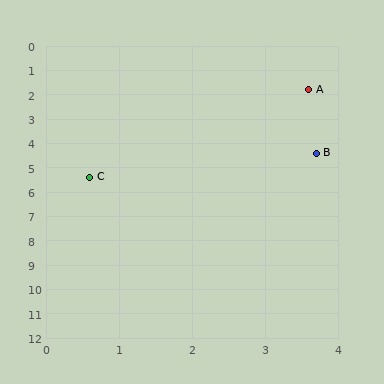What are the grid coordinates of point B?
Point B is at approximately (3.7, 4.4).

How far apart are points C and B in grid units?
Points C and B are about 3.3 grid units apart.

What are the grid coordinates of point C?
Point C is at approximately (0.6, 5.4).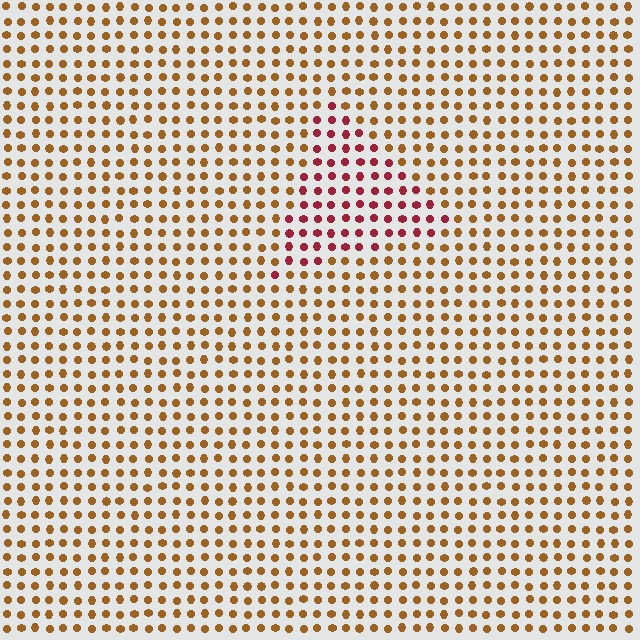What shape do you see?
I see a triangle.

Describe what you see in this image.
The image is filled with small brown elements in a uniform arrangement. A triangle-shaped region is visible where the elements are tinted to a slightly different hue, forming a subtle color boundary.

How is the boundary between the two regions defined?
The boundary is defined purely by a slight shift in hue (about 44 degrees). Spacing, size, and orientation are identical on both sides.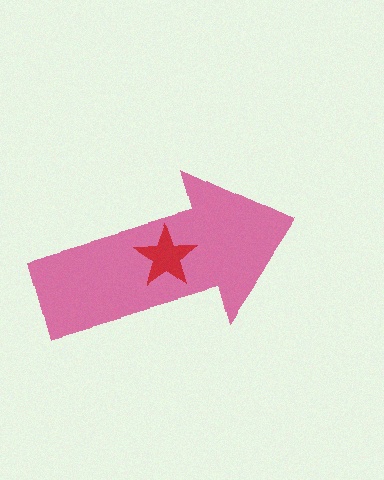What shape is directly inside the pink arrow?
The red star.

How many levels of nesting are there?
2.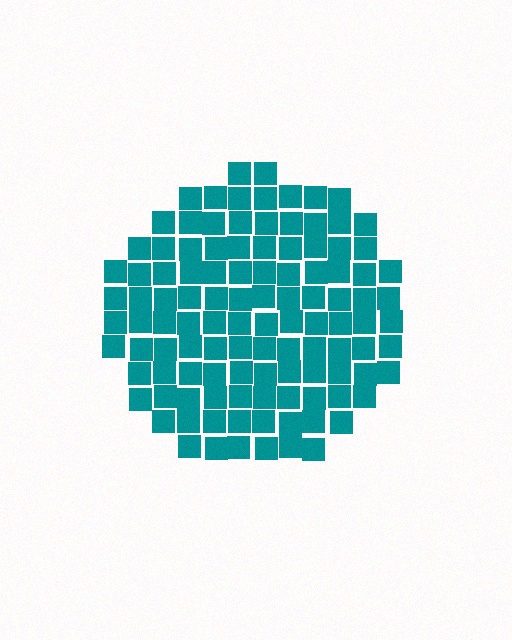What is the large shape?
The large shape is a circle.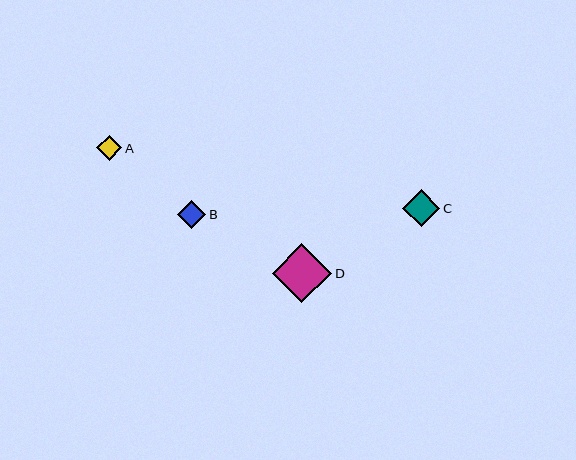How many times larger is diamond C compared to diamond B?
Diamond C is approximately 1.3 times the size of diamond B.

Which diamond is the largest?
Diamond D is the largest with a size of approximately 60 pixels.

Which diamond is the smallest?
Diamond A is the smallest with a size of approximately 25 pixels.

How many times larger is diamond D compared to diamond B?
Diamond D is approximately 2.1 times the size of diamond B.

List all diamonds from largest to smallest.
From largest to smallest: D, C, B, A.